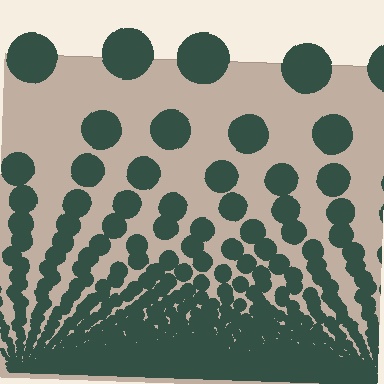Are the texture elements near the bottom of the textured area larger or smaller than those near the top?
Smaller. The gradient is inverted — elements near the bottom are smaller and denser.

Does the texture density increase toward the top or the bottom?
Density increases toward the bottom.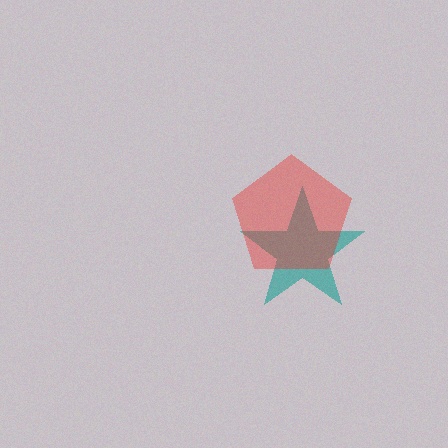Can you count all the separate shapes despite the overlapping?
Yes, there are 2 separate shapes.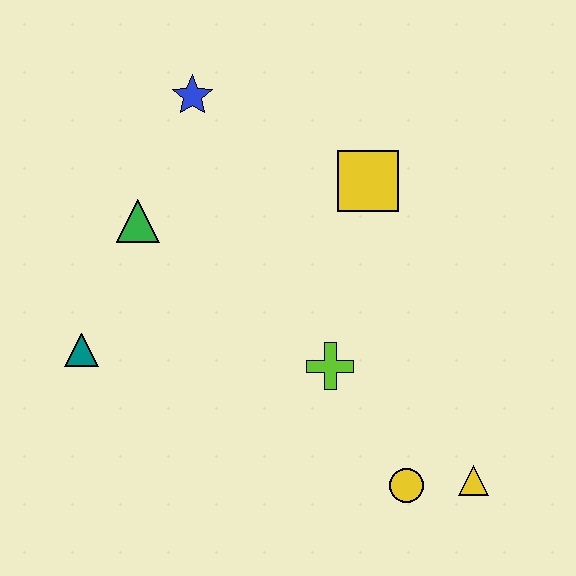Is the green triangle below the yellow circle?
No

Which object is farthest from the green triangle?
The yellow triangle is farthest from the green triangle.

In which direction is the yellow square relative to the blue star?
The yellow square is to the right of the blue star.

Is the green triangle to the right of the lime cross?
No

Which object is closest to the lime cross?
The yellow circle is closest to the lime cross.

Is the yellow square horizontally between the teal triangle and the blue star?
No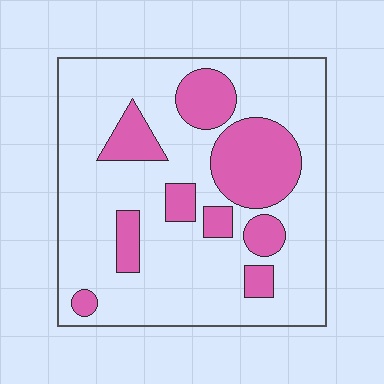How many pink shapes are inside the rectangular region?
9.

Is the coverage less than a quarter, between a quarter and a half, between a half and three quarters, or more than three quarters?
Between a quarter and a half.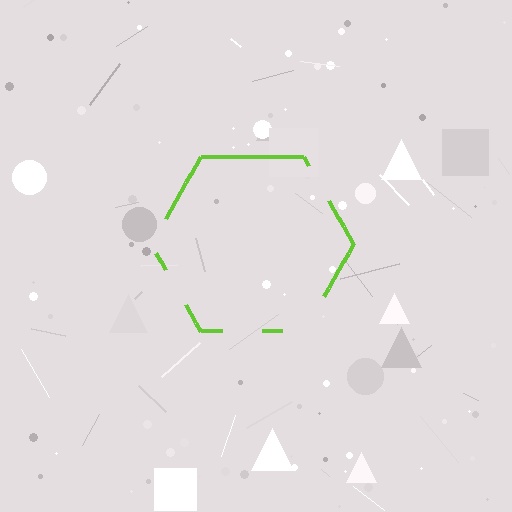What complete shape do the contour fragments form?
The contour fragments form a hexagon.